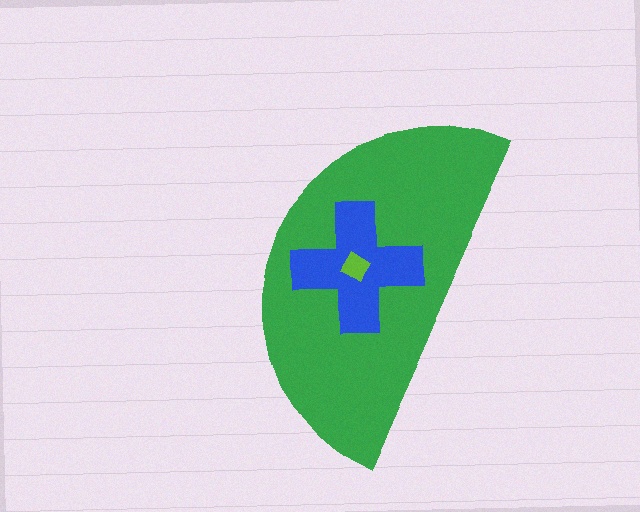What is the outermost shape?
The green semicircle.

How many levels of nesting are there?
3.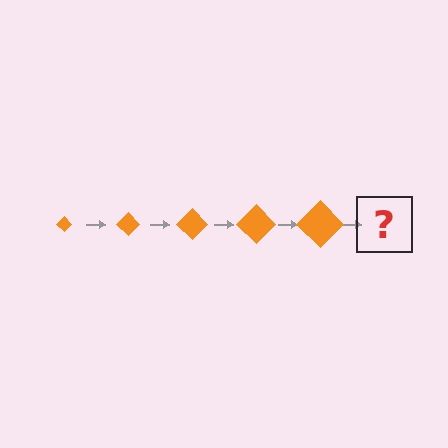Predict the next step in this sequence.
The next step is an orange diamond, larger than the previous one.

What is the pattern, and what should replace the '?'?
The pattern is that the diamond gets progressively larger each step. The '?' should be an orange diamond, larger than the previous one.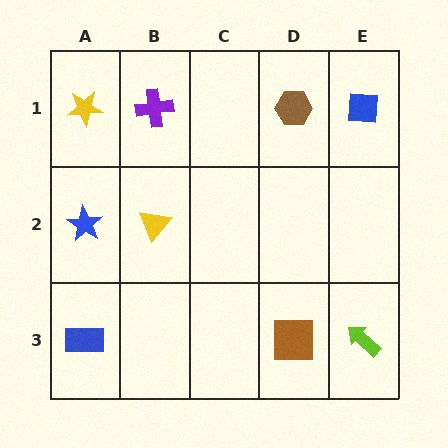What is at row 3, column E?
A lime arrow.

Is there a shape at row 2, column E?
No, that cell is empty.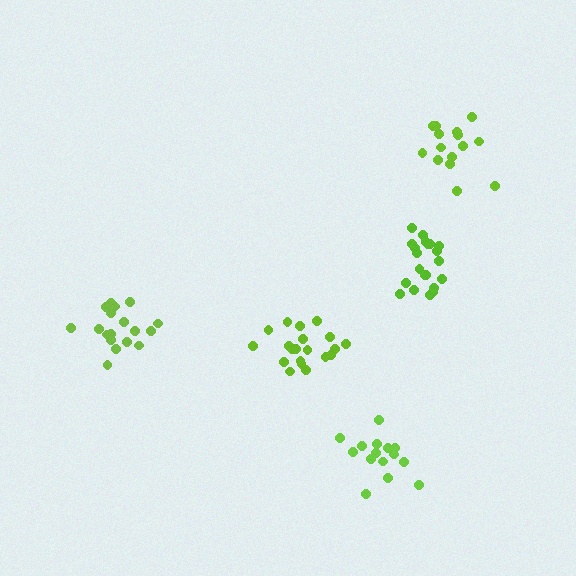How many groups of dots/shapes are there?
There are 5 groups.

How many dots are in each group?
Group 1: 18 dots, Group 2: 15 dots, Group 3: 15 dots, Group 4: 21 dots, Group 5: 20 dots (89 total).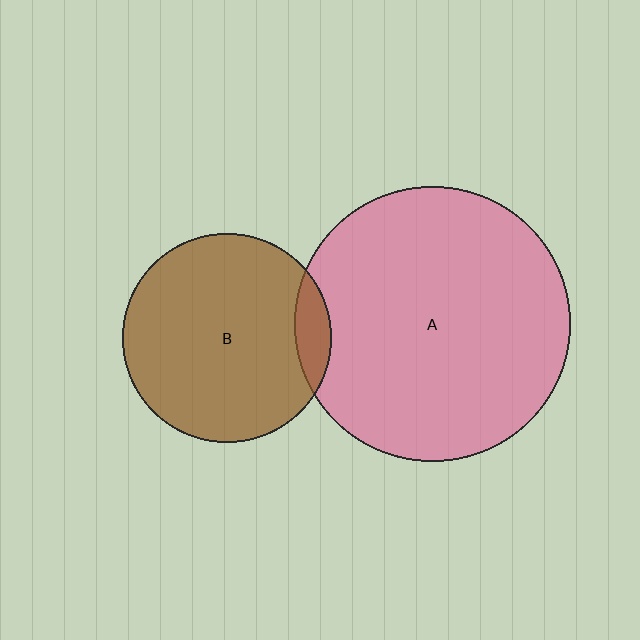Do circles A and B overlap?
Yes.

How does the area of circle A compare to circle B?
Approximately 1.7 times.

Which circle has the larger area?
Circle A (pink).